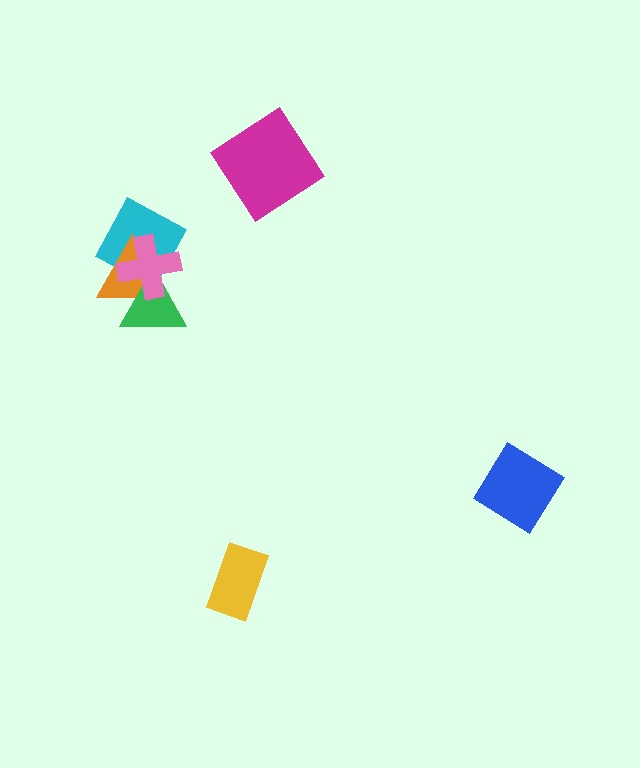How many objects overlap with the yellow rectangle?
0 objects overlap with the yellow rectangle.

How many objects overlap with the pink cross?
3 objects overlap with the pink cross.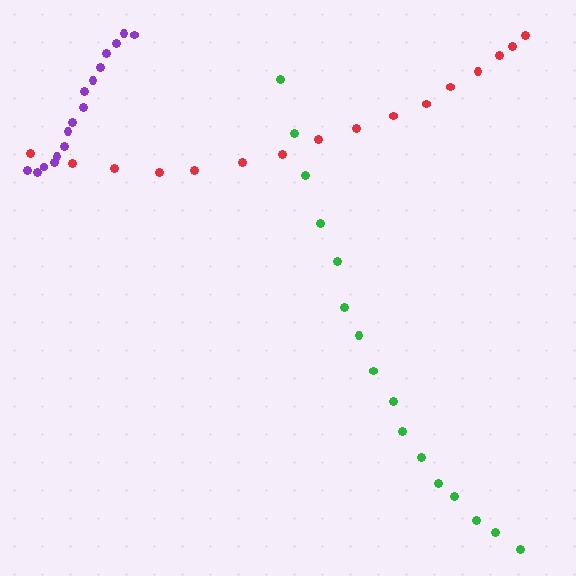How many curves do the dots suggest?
There are 3 distinct paths.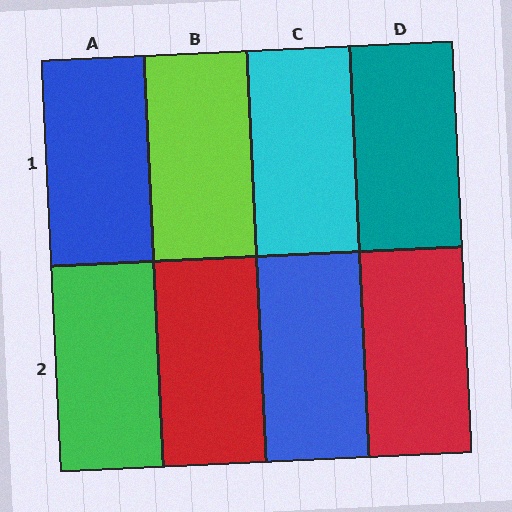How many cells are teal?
1 cell is teal.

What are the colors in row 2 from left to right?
Green, red, blue, red.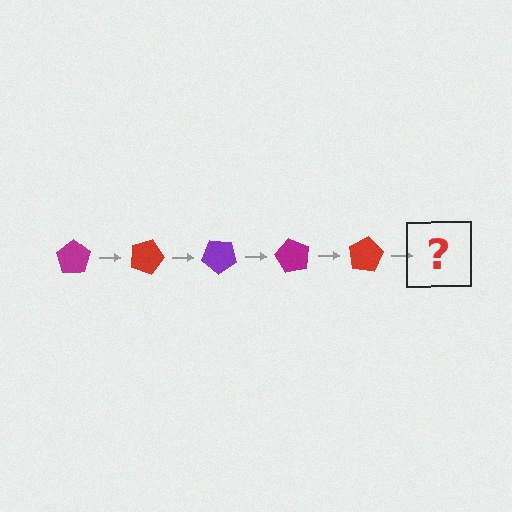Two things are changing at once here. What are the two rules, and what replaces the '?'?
The two rules are that it rotates 20 degrees each step and the color cycles through magenta, red, and purple. The '?' should be a purple pentagon, rotated 100 degrees from the start.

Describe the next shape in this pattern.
It should be a purple pentagon, rotated 100 degrees from the start.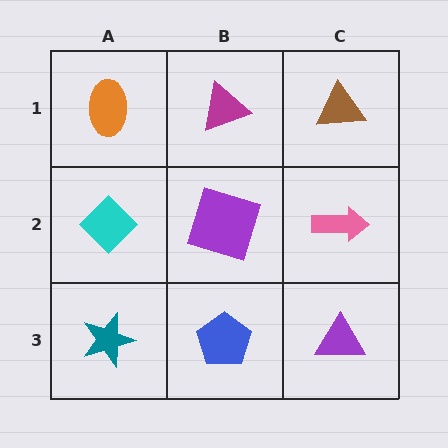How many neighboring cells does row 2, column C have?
3.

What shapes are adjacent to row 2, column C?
A brown triangle (row 1, column C), a purple triangle (row 3, column C), a purple square (row 2, column B).